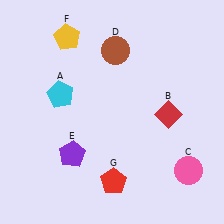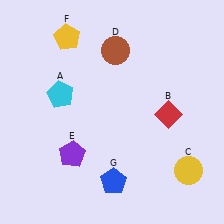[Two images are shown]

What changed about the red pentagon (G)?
In Image 1, G is red. In Image 2, it changed to blue.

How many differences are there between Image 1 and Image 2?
There are 2 differences between the two images.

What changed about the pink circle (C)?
In Image 1, C is pink. In Image 2, it changed to yellow.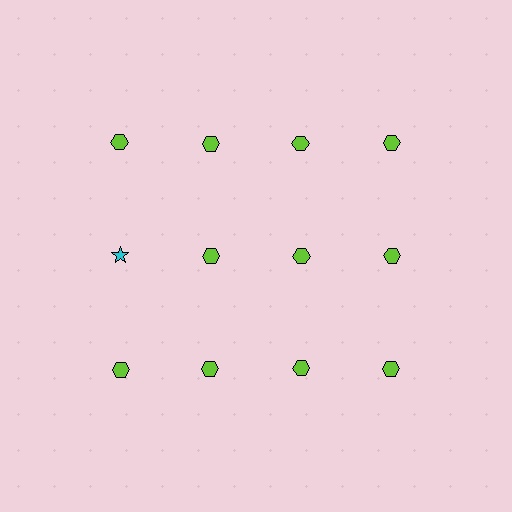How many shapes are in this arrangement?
There are 12 shapes arranged in a grid pattern.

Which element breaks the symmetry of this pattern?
The cyan star in the second row, leftmost column breaks the symmetry. All other shapes are lime hexagons.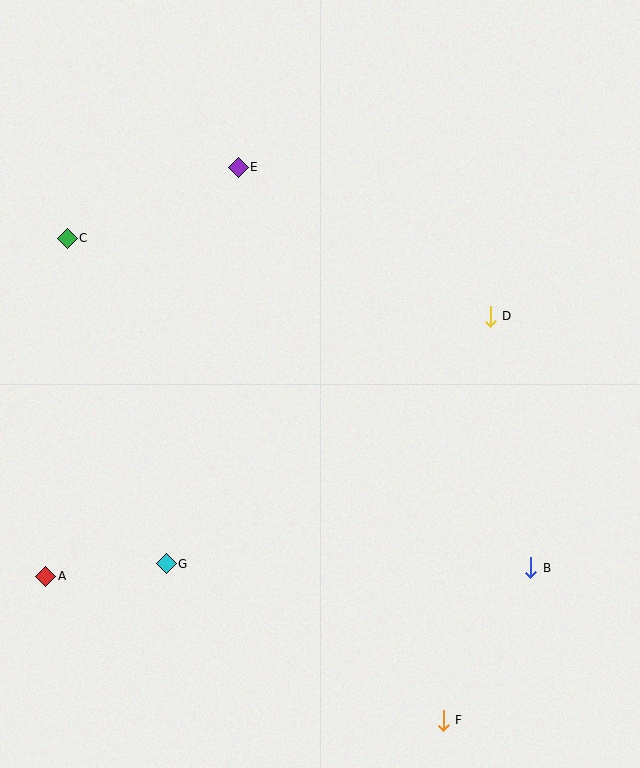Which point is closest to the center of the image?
Point D at (490, 316) is closest to the center.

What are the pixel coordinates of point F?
Point F is at (443, 720).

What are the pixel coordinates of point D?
Point D is at (490, 316).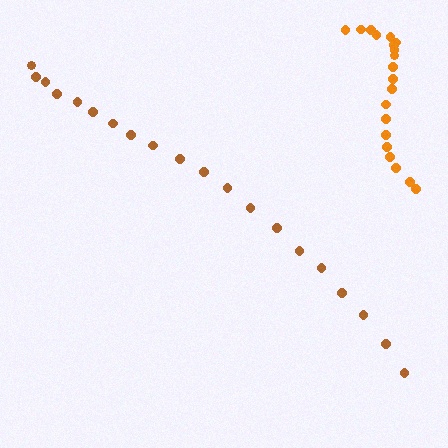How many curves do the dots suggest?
There are 2 distinct paths.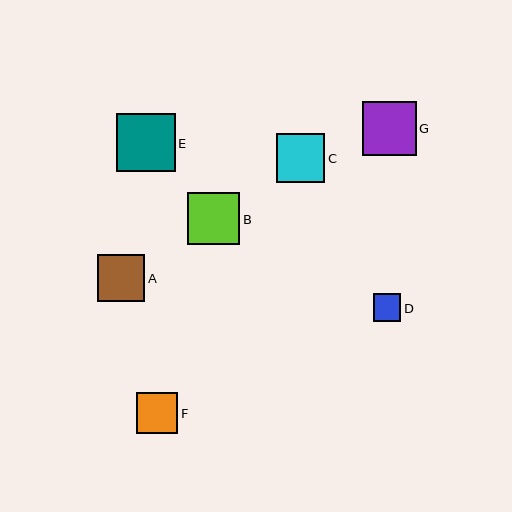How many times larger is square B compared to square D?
Square B is approximately 1.9 times the size of square D.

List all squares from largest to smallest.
From largest to smallest: E, G, B, C, A, F, D.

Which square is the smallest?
Square D is the smallest with a size of approximately 27 pixels.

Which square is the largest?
Square E is the largest with a size of approximately 58 pixels.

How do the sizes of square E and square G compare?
Square E and square G are approximately the same size.